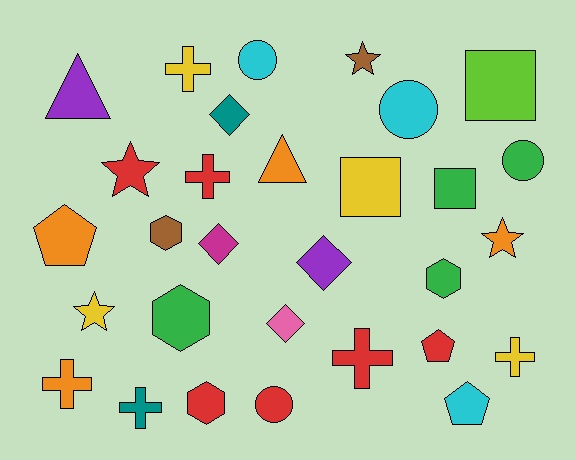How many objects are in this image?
There are 30 objects.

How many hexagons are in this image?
There are 4 hexagons.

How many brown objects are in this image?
There are 2 brown objects.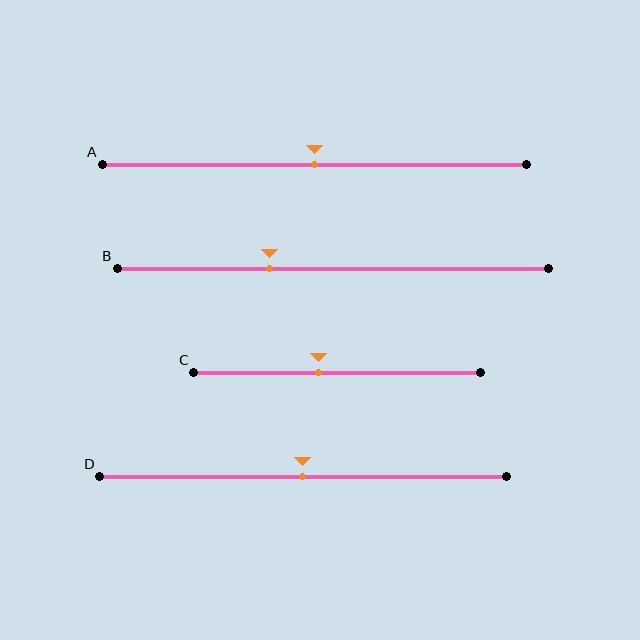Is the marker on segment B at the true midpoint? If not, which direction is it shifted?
No, the marker on segment B is shifted to the left by about 15% of the segment length.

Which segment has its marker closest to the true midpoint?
Segment A has its marker closest to the true midpoint.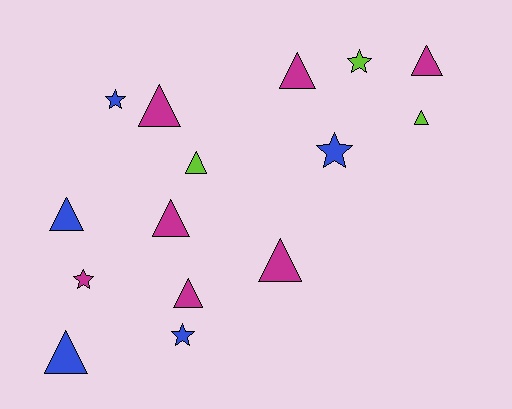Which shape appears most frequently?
Triangle, with 10 objects.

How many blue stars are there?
There are 3 blue stars.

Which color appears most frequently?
Magenta, with 7 objects.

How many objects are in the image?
There are 15 objects.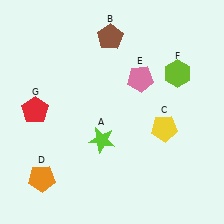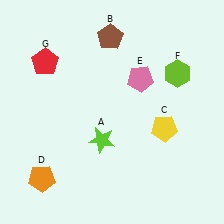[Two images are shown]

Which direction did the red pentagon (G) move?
The red pentagon (G) moved up.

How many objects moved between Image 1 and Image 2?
1 object moved between the two images.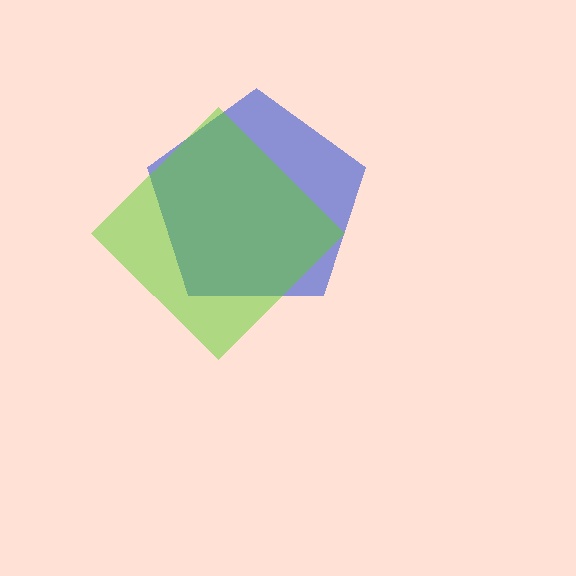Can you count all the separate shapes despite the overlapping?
Yes, there are 2 separate shapes.